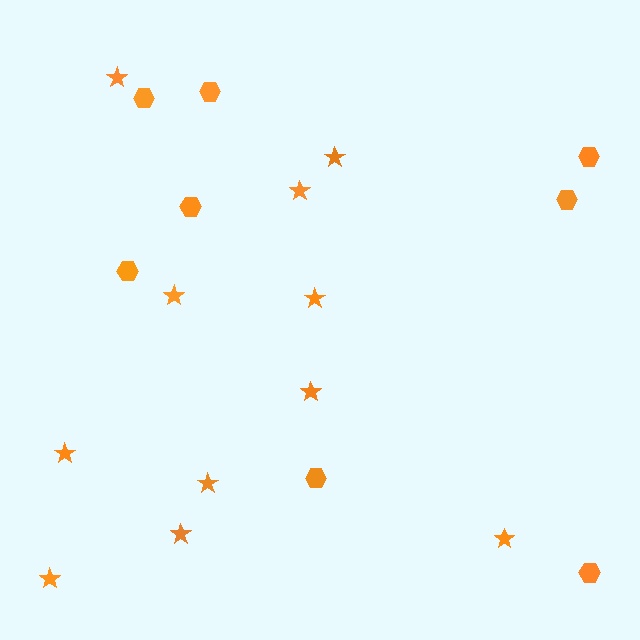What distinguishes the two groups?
There are 2 groups: one group of stars (11) and one group of hexagons (8).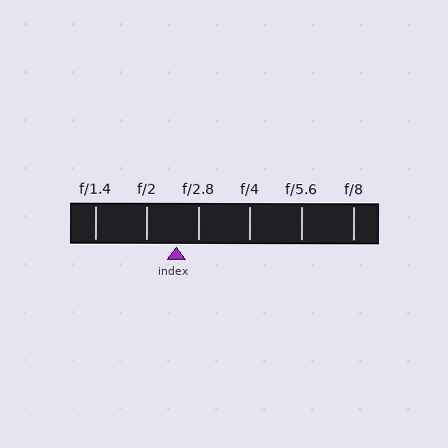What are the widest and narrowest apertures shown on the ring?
The widest aperture shown is f/1.4 and the narrowest is f/8.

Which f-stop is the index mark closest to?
The index mark is closest to f/2.8.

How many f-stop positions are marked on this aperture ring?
There are 6 f-stop positions marked.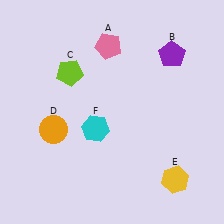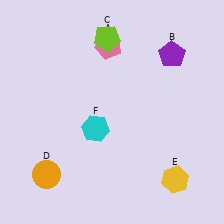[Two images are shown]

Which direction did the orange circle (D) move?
The orange circle (D) moved down.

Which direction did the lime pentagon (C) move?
The lime pentagon (C) moved right.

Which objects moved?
The objects that moved are: the lime pentagon (C), the orange circle (D).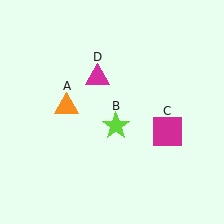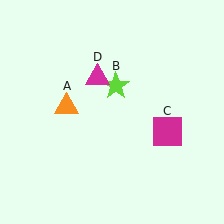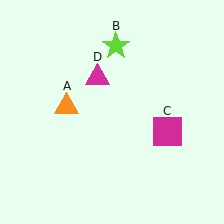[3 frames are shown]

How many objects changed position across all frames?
1 object changed position: lime star (object B).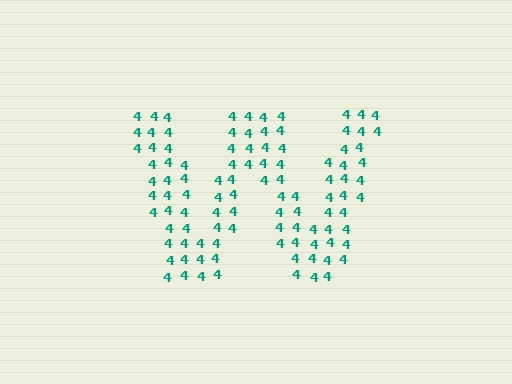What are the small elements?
The small elements are digit 4's.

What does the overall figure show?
The overall figure shows the letter W.